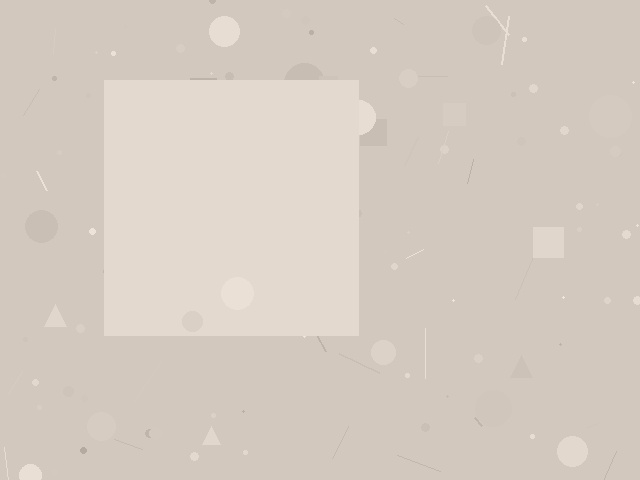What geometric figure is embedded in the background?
A square is embedded in the background.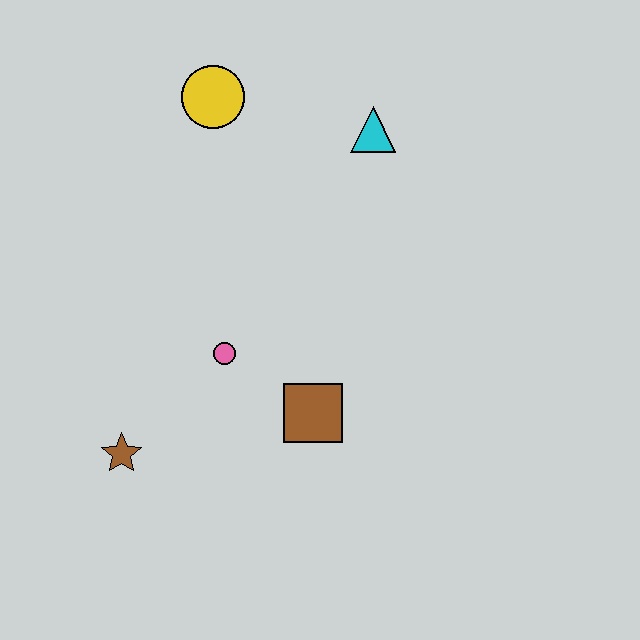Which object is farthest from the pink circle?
The cyan triangle is farthest from the pink circle.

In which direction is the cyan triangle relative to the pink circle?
The cyan triangle is above the pink circle.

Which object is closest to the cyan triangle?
The yellow circle is closest to the cyan triangle.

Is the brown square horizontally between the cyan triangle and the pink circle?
Yes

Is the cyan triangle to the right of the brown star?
Yes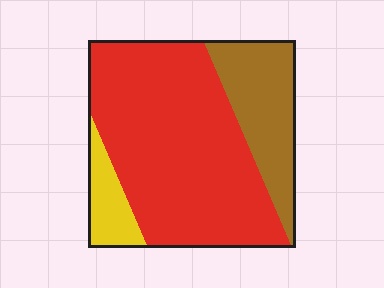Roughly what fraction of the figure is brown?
Brown covers roughly 25% of the figure.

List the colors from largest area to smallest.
From largest to smallest: red, brown, yellow.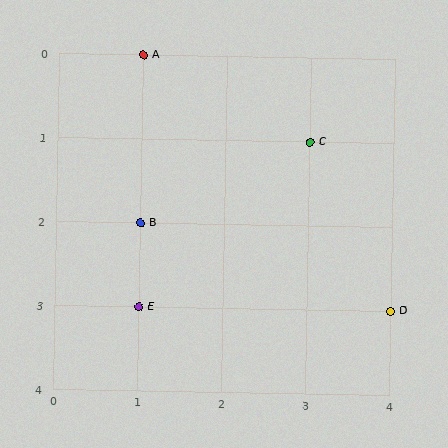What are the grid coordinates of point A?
Point A is at grid coordinates (1, 0).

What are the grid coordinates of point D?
Point D is at grid coordinates (4, 3).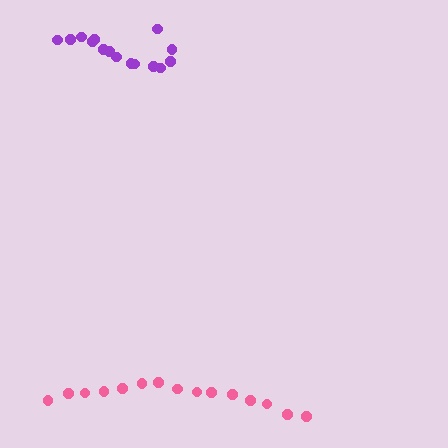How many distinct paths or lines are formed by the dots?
There are 2 distinct paths.